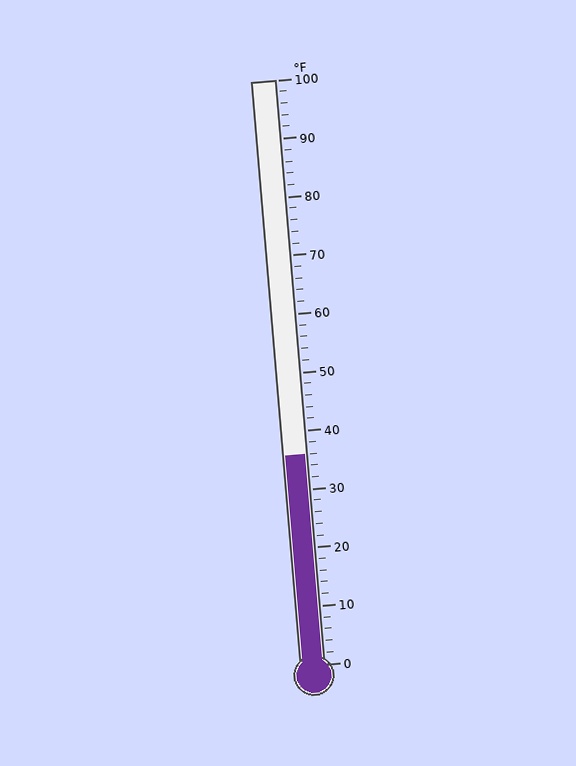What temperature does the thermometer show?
The thermometer shows approximately 36°F.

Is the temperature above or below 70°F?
The temperature is below 70°F.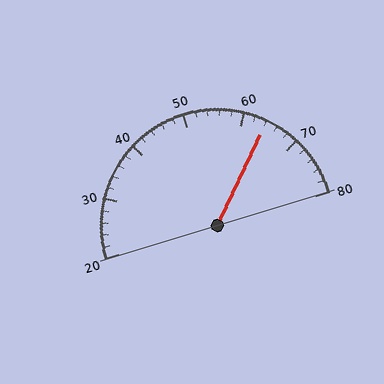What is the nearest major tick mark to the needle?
The nearest major tick mark is 60.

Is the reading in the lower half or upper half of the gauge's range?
The reading is in the upper half of the range (20 to 80).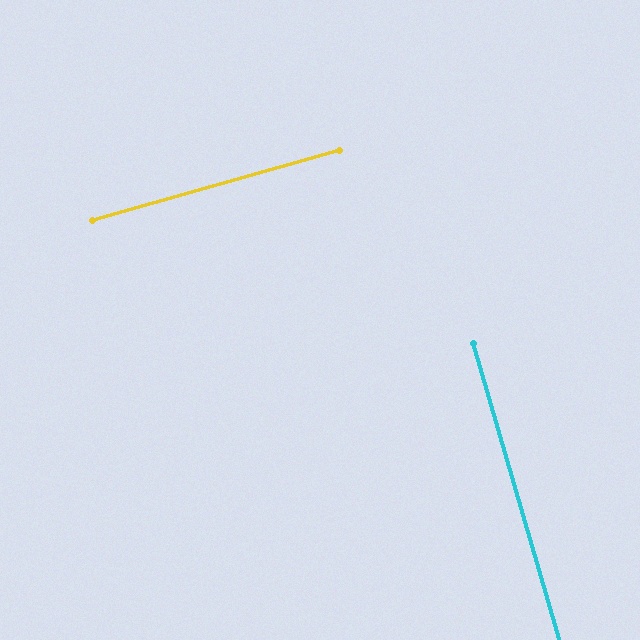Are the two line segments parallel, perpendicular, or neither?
Perpendicular — they meet at approximately 90°.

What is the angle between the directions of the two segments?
Approximately 90 degrees.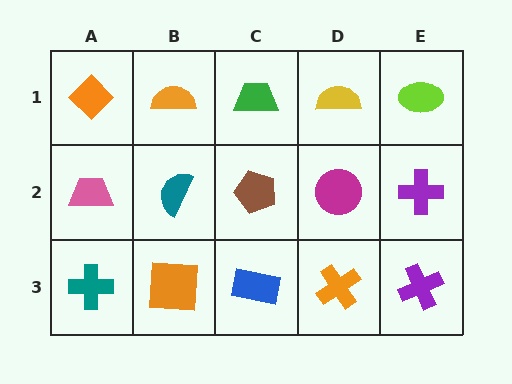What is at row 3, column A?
A teal cross.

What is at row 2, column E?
A purple cross.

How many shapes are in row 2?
5 shapes.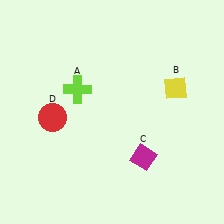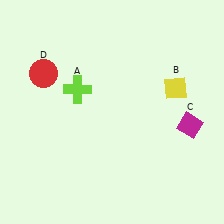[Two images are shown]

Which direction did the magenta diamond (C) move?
The magenta diamond (C) moved right.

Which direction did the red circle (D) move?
The red circle (D) moved up.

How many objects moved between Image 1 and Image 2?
2 objects moved between the two images.